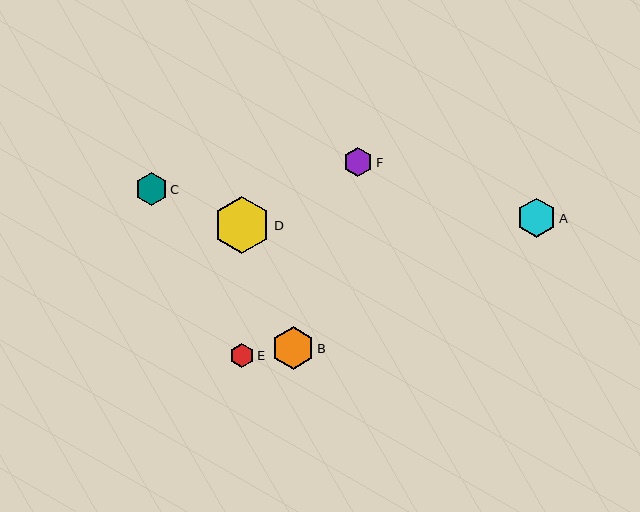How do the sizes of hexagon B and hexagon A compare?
Hexagon B and hexagon A are approximately the same size.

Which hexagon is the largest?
Hexagon D is the largest with a size of approximately 58 pixels.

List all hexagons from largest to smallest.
From largest to smallest: D, B, A, C, F, E.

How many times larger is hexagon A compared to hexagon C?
Hexagon A is approximately 1.2 times the size of hexagon C.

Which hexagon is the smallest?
Hexagon E is the smallest with a size of approximately 23 pixels.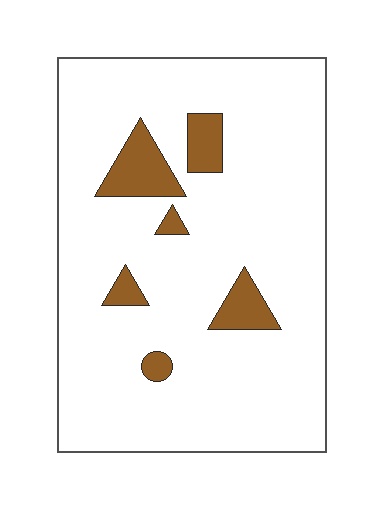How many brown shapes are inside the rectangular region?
6.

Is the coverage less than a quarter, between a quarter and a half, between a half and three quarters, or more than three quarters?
Less than a quarter.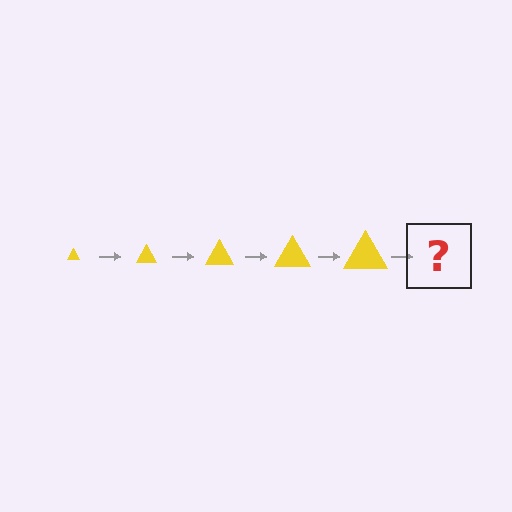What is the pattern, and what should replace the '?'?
The pattern is that the triangle gets progressively larger each step. The '?' should be a yellow triangle, larger than the previous one.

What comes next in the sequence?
The next element should be a yellow triangle, larger than the previous one.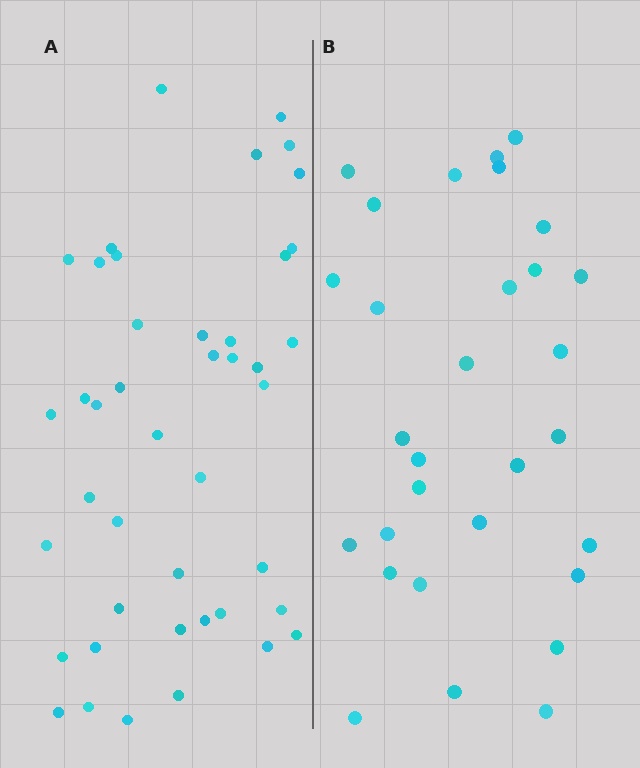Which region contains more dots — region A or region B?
Region A (the left region) has more dots.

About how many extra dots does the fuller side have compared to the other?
Region A has approximately 15 more dots than region B.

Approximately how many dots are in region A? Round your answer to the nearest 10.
About 40 dots. (The exact count is 43, which rounds to 40.)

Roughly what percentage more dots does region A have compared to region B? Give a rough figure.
About 45% more.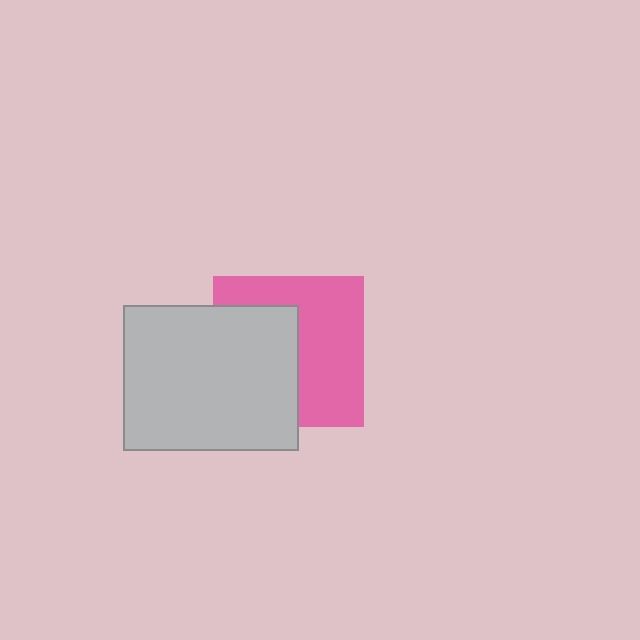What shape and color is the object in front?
The object in front is a light gray rectangle.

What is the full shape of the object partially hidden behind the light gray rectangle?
The partially hidden object is a pink square.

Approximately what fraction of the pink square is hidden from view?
Roughly 46% of the pink square is hidden behind the light gray rectangle.